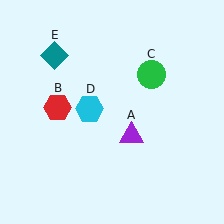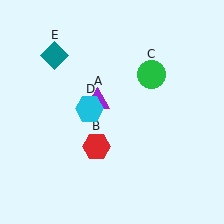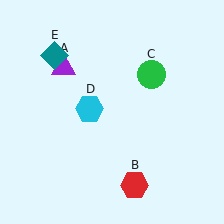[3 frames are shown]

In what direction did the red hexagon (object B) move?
The red hexagon (object B) moved down and to the right.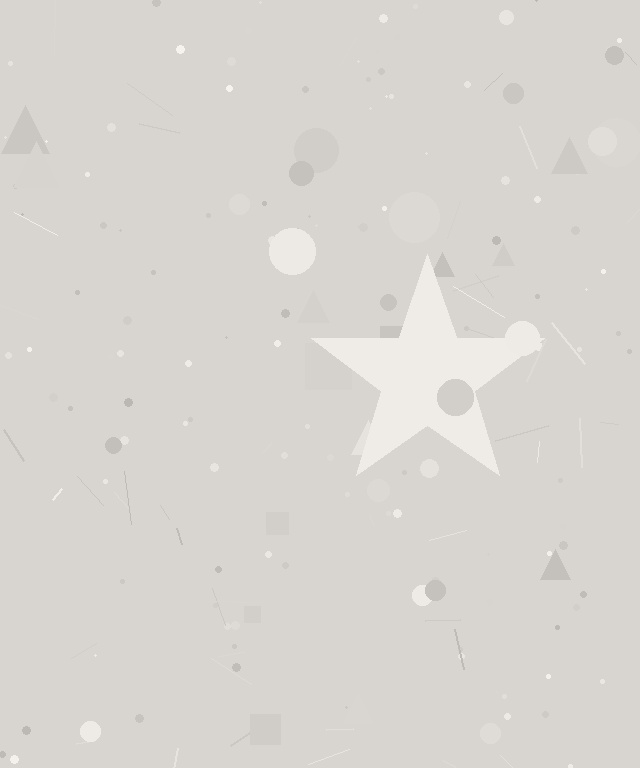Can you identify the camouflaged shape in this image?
The camouflaged shape is a star.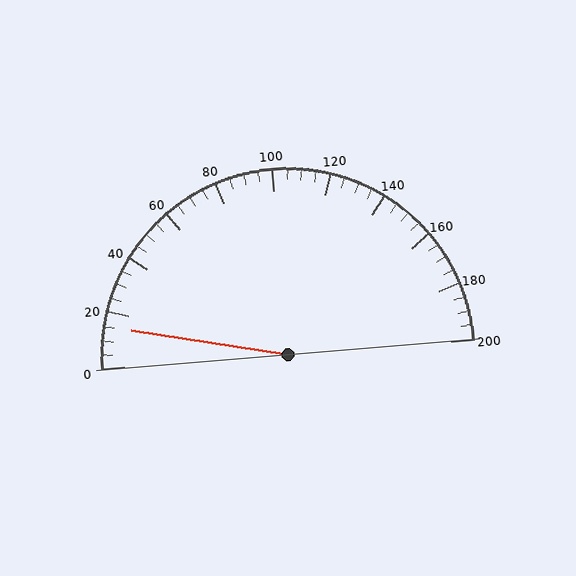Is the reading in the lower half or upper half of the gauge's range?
The reading is in the lower half of the range (0 to 200).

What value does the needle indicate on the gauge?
The needle indicates approximately 15.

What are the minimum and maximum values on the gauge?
The gauge ranges from 0 to 200.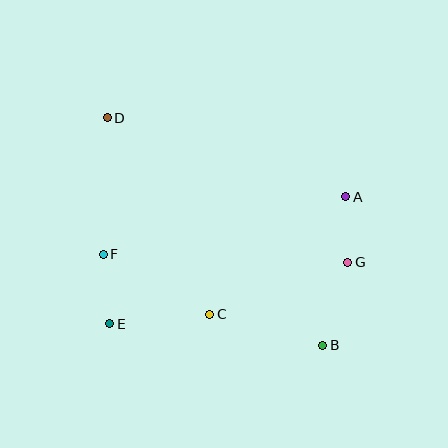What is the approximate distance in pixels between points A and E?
The distance between A and E is approximately 268 pixels.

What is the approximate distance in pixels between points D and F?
The distance between D and F is approximately 137 pixels.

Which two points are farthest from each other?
Points B and D are farthest from each other.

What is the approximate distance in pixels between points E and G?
The distance between E and G is approximately 246 pixels.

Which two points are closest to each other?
Points A and G are closest to each other.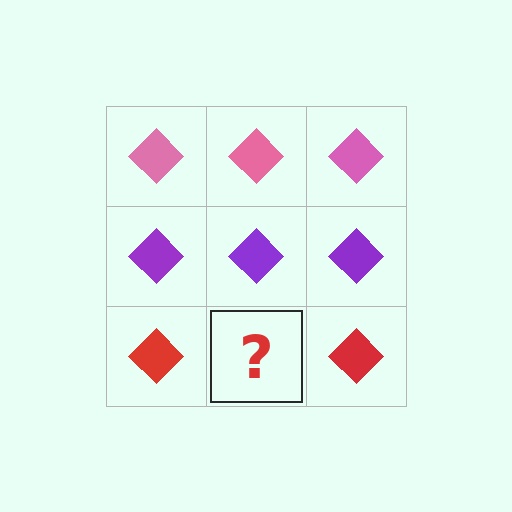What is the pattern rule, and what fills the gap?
The rule is that each row has a consistent color. The gap should be filled with a red diamond.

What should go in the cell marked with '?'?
The missing cell should contain a red diamond.